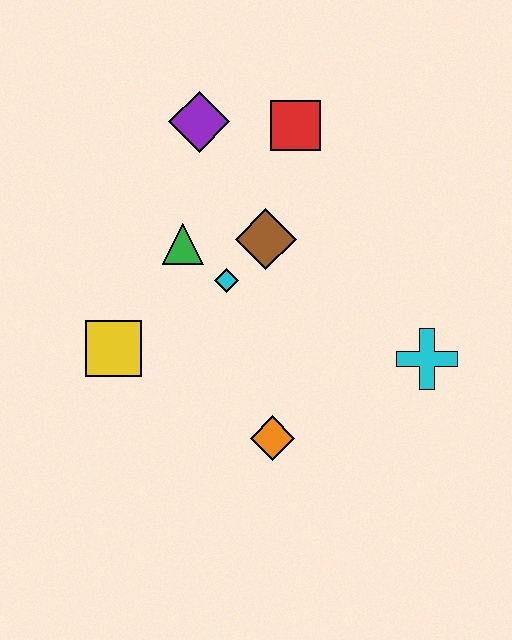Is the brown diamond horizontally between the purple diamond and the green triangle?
No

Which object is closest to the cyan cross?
The orange diamond is closest to the cyan cross.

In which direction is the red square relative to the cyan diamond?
The red square is above the cyan diamond.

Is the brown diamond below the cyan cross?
No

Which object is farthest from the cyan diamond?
The cyan cross is farthest from the cyan diamond.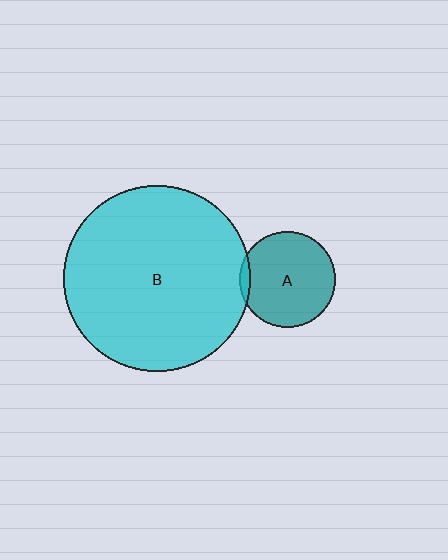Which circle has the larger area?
Circle B (cyan).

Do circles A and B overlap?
Yes.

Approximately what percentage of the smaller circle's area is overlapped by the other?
Approximately 5%.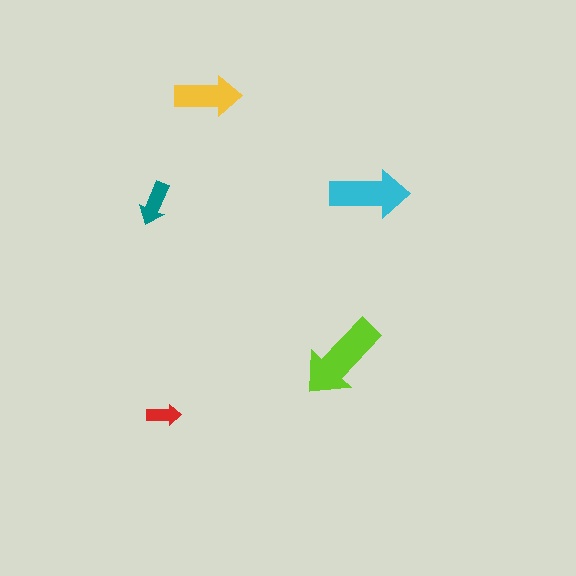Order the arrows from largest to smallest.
the lime one, the cyan one, the yellow one, the teal one, the red one.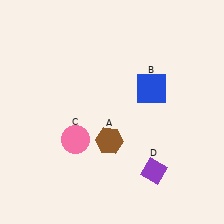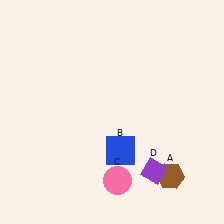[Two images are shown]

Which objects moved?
The objects that moved are: the brown hexagon (A), the blue square (B), the pink circle (C).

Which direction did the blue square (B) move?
The blue square (B) moved down.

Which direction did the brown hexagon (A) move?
The brown hexagon (A) moved right.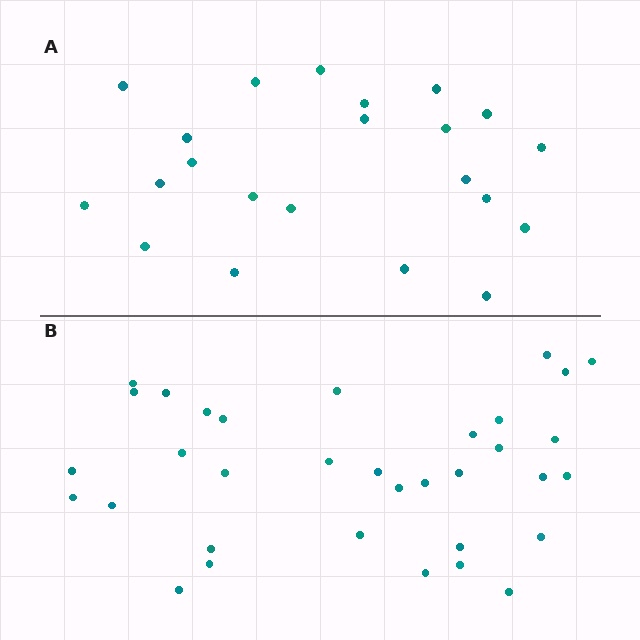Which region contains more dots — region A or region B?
Region B (the bottom region) has more dots.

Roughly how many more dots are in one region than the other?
Region B has roughly 12 or so more dots than region A.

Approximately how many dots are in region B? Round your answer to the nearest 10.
About 30 dots. (The exact count is 34, which rounds to 30.)